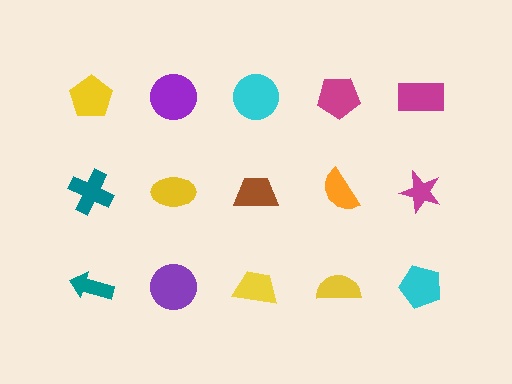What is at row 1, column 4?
A magenta pentagon.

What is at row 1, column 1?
A yellow pentagon.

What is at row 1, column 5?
A magenta rectangle.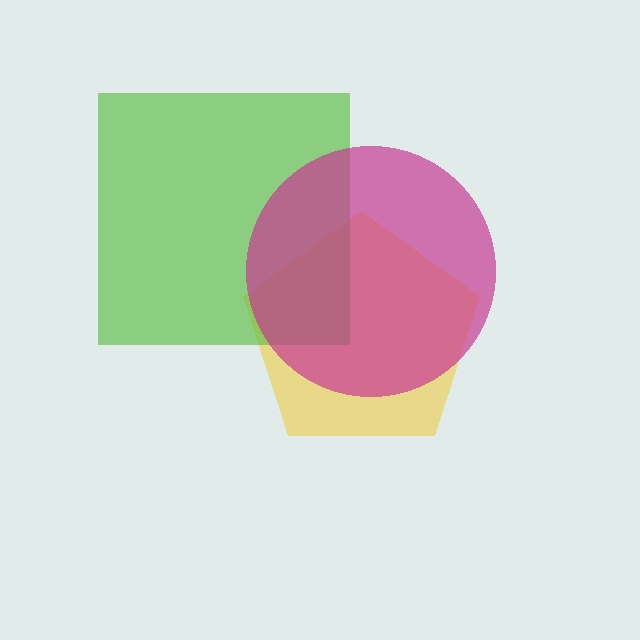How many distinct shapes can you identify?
There are 3 distinct shapes: a yellow pentagon, a lime square, a magenta circle.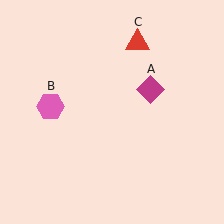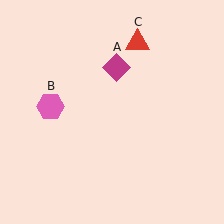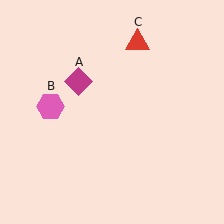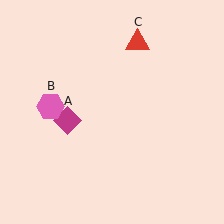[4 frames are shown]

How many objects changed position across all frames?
1 object changed position: magenta diamond (object A).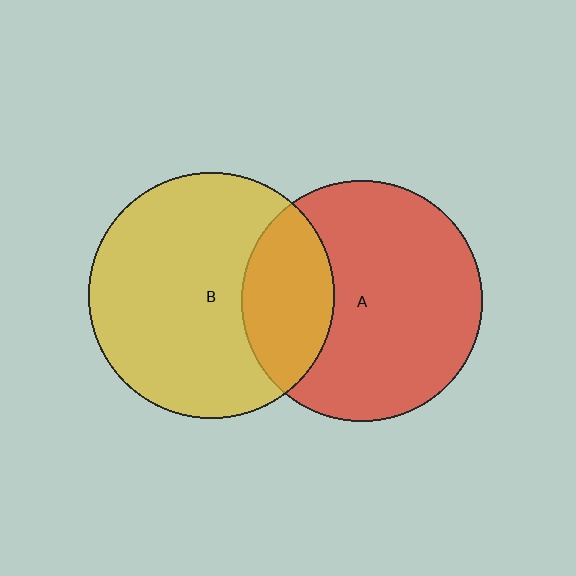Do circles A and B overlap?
Yes.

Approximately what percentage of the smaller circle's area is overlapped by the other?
Approximately 25%.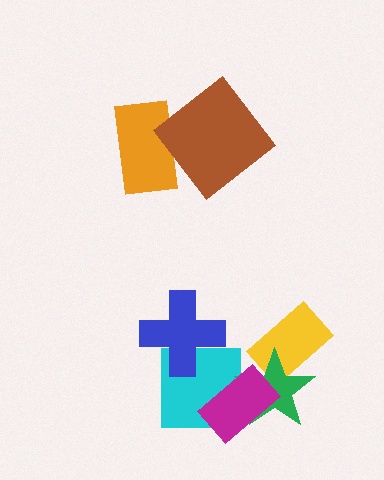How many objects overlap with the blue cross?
1 object overlaps with the blue cross.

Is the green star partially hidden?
Yes, it is partially covered by another shape.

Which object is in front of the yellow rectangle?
The green star is in front of the yellow rectangle.